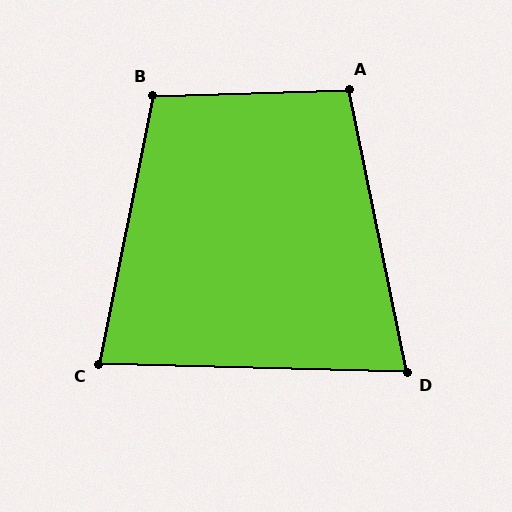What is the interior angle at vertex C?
Approximately 80 degrees (acute).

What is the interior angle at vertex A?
Approximately 100 degrees (obtuse).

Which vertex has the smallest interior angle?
D, at approximately 77 degrees.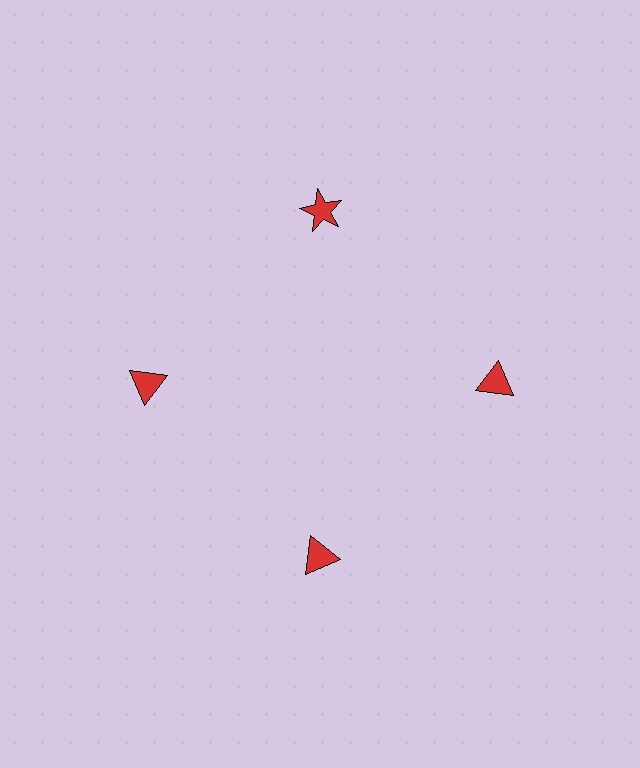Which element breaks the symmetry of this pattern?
The red star at roughly the 12 o'clock position breaks the symmetry. All other shapes are red triangles.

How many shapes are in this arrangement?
There are 4 shapes arranged in a ring pattern.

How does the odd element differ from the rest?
It has a different shape: star instead of triangle.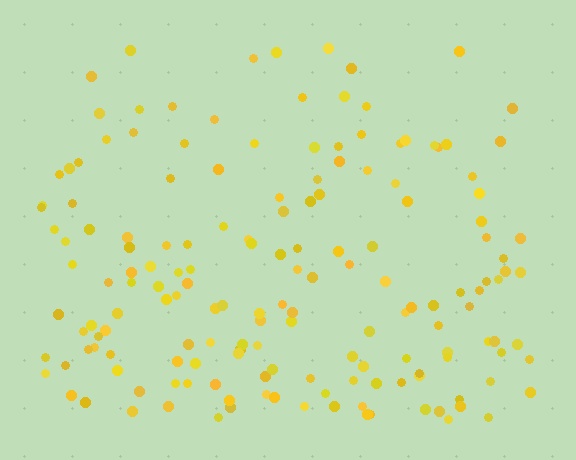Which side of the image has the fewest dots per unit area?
The top.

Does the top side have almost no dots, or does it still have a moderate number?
Still a moderate number, just noticeably fewer than the bottom.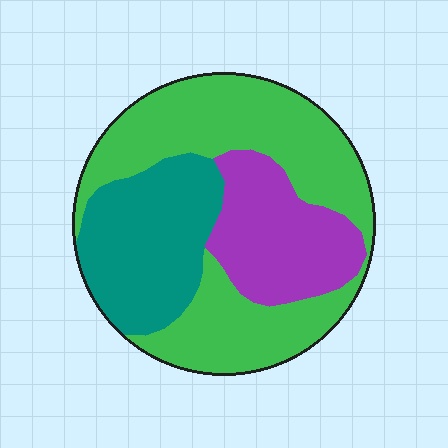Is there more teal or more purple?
Teal.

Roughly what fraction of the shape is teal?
Teal covers roughly 25% of the shape.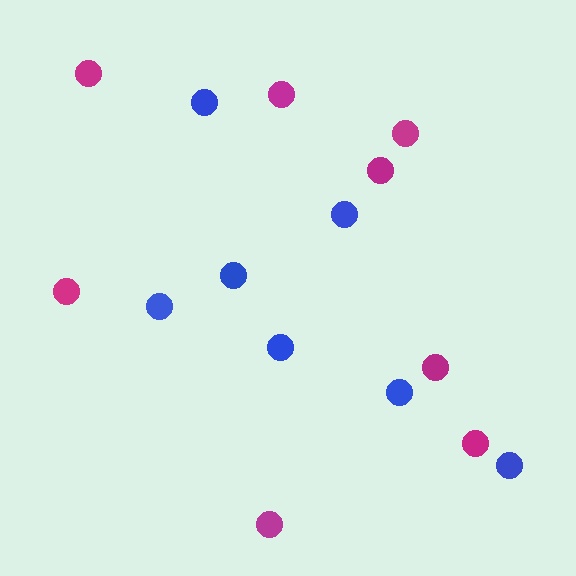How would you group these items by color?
There are 2 groups: one group of magenta circles (8) and one group of blue circles (7).